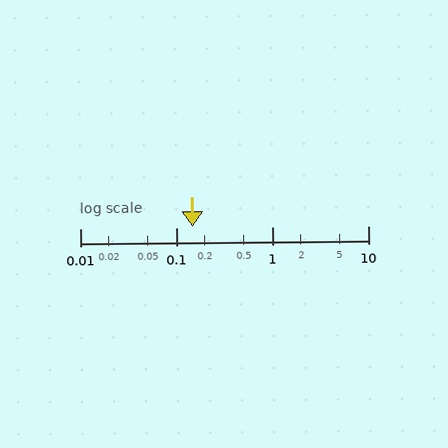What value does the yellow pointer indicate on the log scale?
The pointer indicates approximately 0.15.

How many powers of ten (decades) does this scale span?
The scale spans 3 decades, from 0.01 to 10.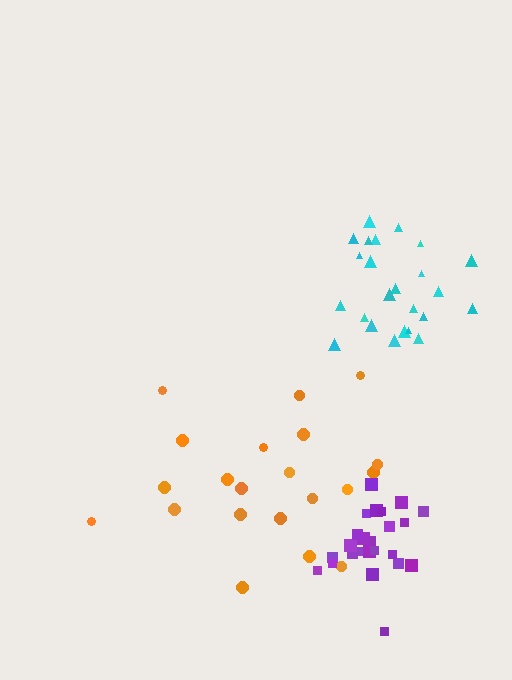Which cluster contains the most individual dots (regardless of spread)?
Cyan (24).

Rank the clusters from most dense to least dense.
purple, cyan, orange.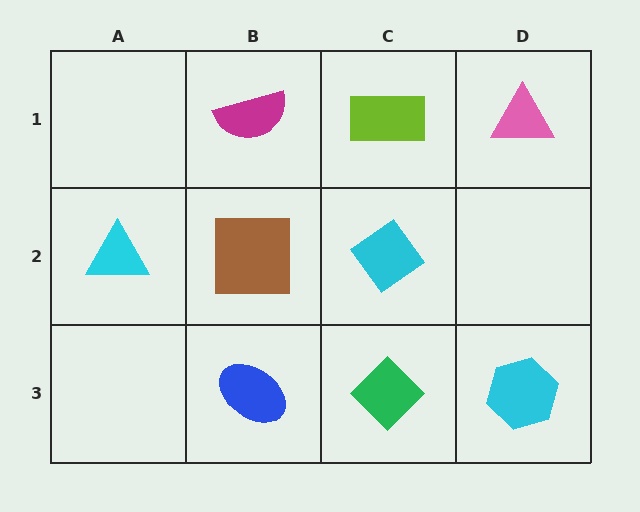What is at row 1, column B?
A magenta semicircle.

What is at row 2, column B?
A brown square.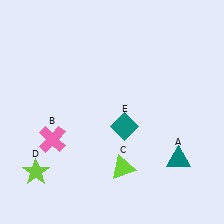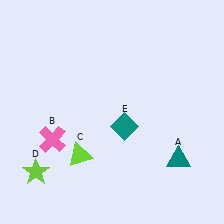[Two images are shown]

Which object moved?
The lime triangle (C) moved left.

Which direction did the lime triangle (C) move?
The lime triangle (C) moved left.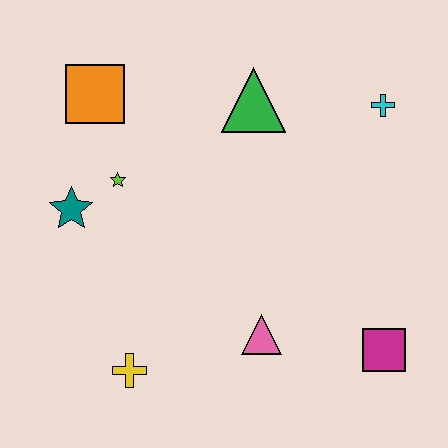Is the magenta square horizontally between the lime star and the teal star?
No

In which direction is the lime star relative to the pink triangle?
The lime star is above the pink triangle.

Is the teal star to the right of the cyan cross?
No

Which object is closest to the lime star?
The teal star is closest to the lime star.